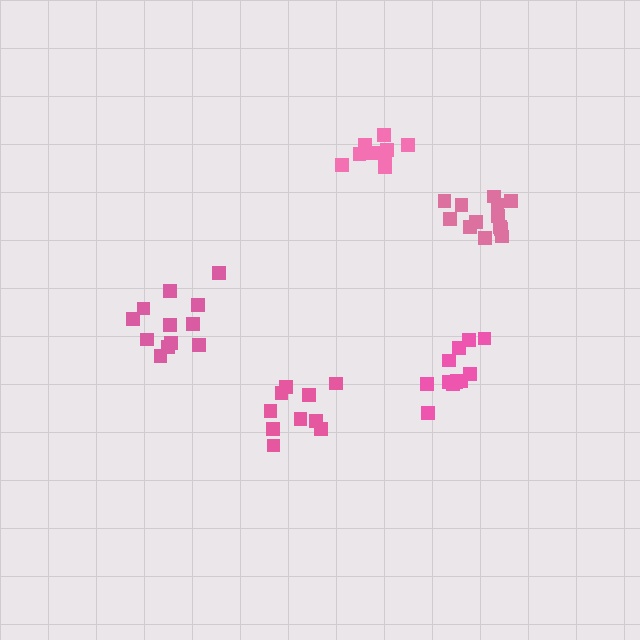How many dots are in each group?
Group 1: 12 dots, Group 2: 13 dots, Group 3: 9 dots, Group 4: 13 dots, Group 5: 10 dots (57 total).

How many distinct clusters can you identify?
There are 5 distinct clusters.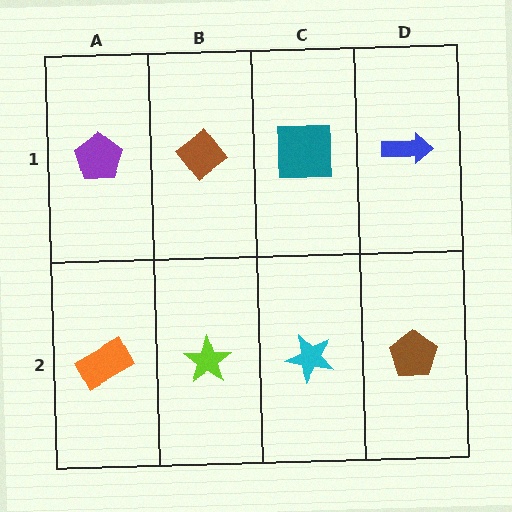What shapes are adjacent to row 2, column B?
A brown diamond (row 1, column B), an orange rectangle (row 2, column A), a cyan star (row 2, column C).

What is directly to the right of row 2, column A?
A lime star.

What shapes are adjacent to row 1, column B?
A lime star (row 2, column B), a purple pentagon (row 1, column A), a teal square (row 1, column C).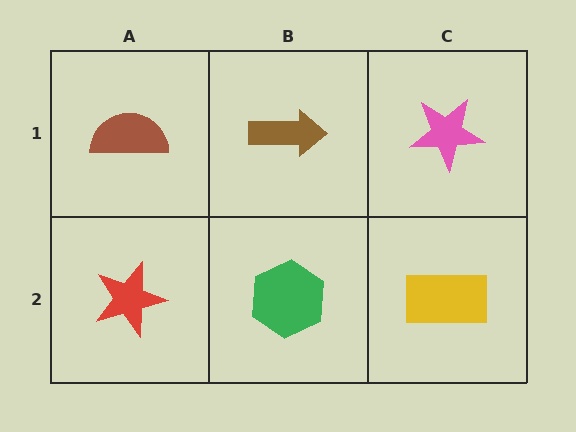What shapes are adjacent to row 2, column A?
A brown semicircle (row 1, column A), a green hexagon (row 2, column B).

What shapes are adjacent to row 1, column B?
A green hexagon (row 2, column B), a brown semicircle (row 1, column A), a pink star (row 1, column C).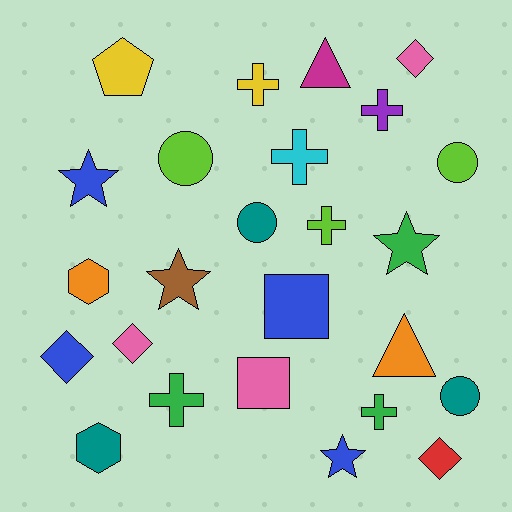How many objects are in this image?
There are 25 objects.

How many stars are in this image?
There are 4 stars.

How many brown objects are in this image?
There is 1 brown object.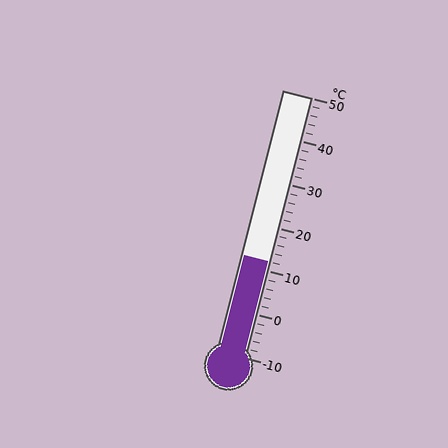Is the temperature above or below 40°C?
The temperature is below 40°C.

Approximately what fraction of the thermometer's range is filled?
The thermometer is filled to approximately 35% of its range.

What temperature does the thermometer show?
The thermometer shows approximately 12°C.